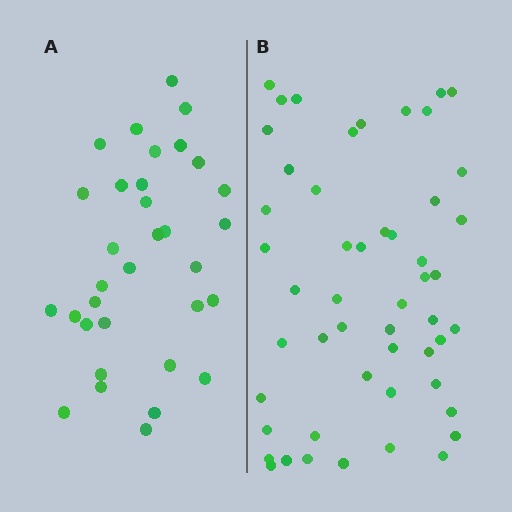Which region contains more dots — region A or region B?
Region B (the right region) has more dots.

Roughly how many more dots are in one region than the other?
Region B has approximately 20 more dots than region A.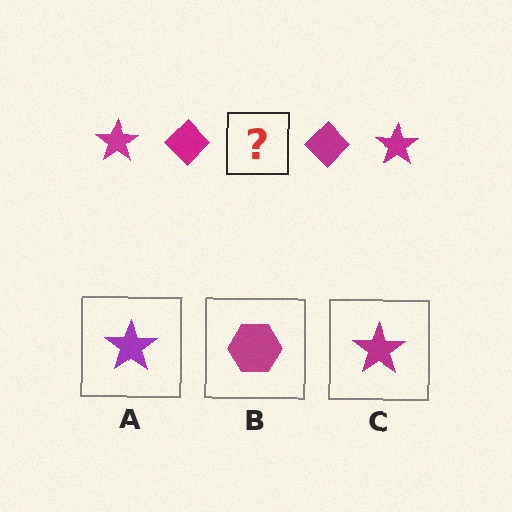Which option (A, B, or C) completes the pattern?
C.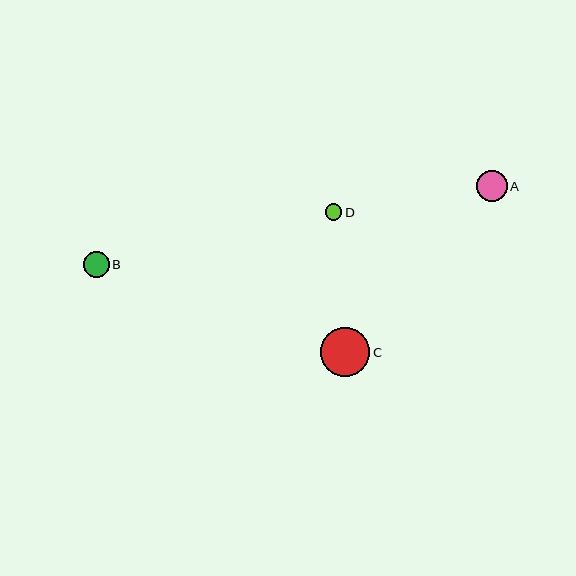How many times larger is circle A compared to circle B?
Circle A is approximately 1.2 times the size of circle B.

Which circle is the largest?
Circle C is the largest with a size of approximately 49 pixels.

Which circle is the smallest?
Circle D is the smallest with a size of approximately 16 pixels.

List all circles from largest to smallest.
From largest to smallest: C, A, B, D.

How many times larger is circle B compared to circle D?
Circle B is approximately 1.6 times the size of circle D.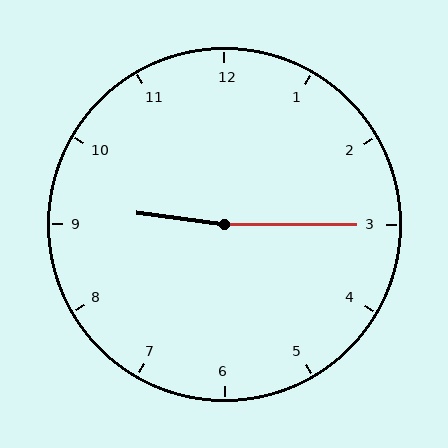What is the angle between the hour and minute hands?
Approximately 172 degrees.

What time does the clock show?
9:15.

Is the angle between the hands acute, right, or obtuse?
It is obtuse.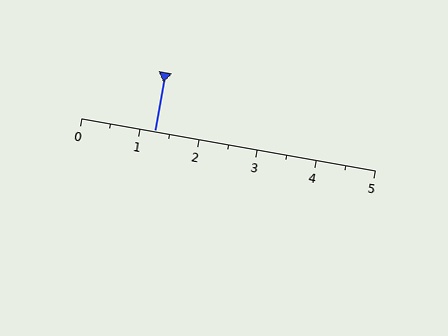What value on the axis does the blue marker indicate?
The marker indicates approximately 1.2.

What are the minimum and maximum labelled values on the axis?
The axis runs from 0 to 5.